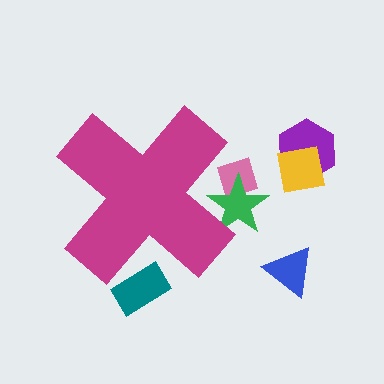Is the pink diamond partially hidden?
Yes, the pink diamond is partially hidden behind the magenta cross.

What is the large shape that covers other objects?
A magenta cross.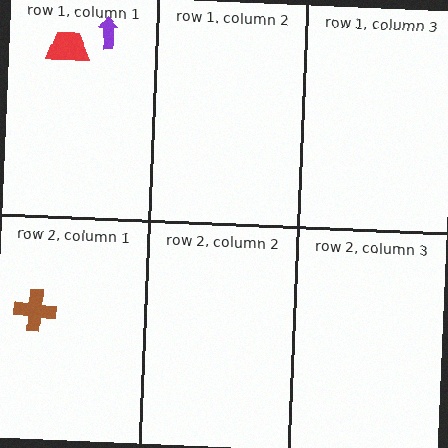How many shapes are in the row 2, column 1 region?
1.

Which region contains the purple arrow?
The row 1, column 1 region.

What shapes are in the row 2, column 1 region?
The brown cross.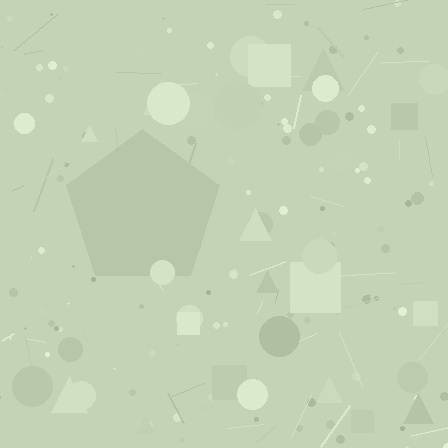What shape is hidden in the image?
A pentagon is hidden in the image.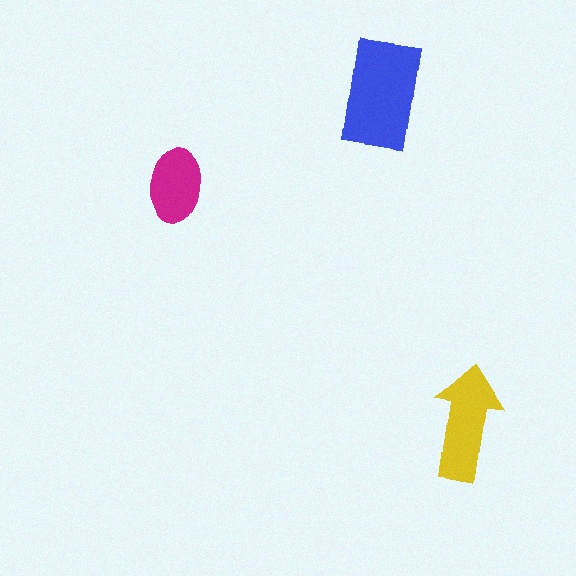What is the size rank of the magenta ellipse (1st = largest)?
3rd.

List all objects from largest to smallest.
The blue rectangle, the yellow arrow, the magenta ellipse.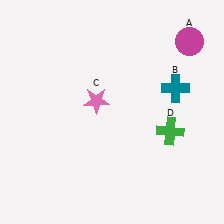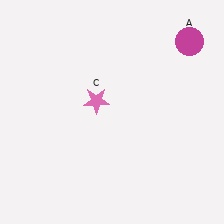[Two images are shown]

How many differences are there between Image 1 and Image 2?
There are 2 differences between the two images.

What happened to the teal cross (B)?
The teal cross (B) was removed in Image 2. It was in the top-right area of Image 1.